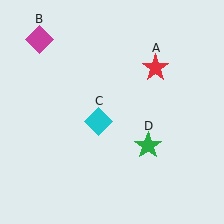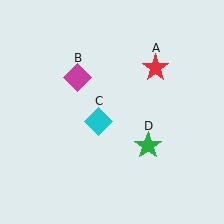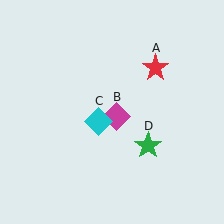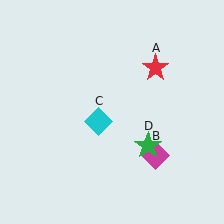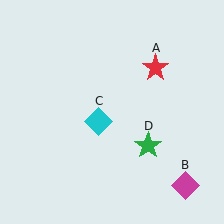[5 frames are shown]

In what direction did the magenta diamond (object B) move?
The magenta diamond (object B) moved down and to the right.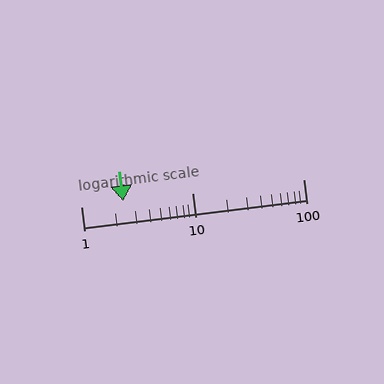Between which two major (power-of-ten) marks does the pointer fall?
The pointer is between 1 and 10.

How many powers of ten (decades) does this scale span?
The scale spans 2 decades, from 1 to 100.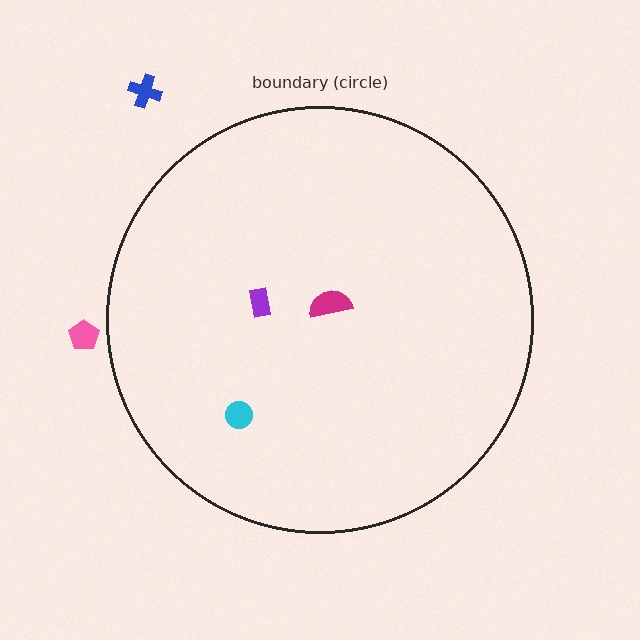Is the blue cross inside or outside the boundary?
Outside.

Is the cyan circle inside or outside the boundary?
Inside.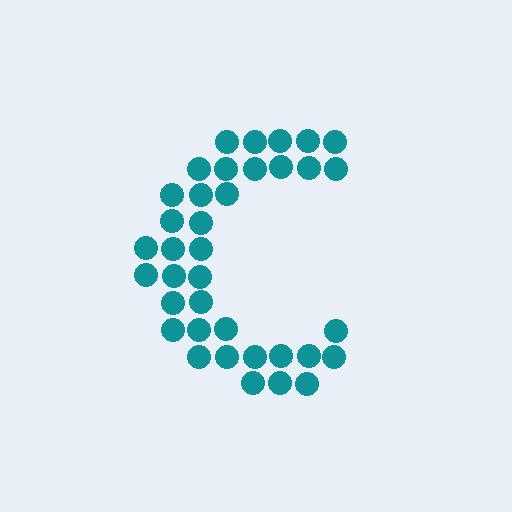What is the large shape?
The large shape is the letter C.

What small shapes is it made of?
It is made of small circles.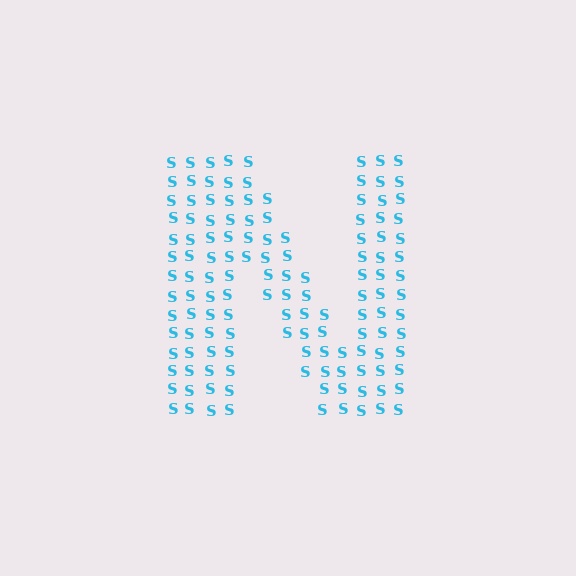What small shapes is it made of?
It is made of small letter S's.